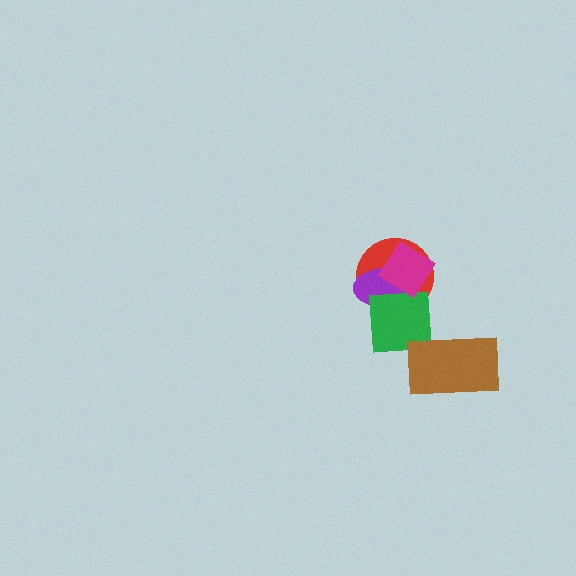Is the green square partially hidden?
Yes, it is partially covered by another shape.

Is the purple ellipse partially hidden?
Yes, it is partially covered by another shape.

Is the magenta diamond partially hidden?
No, no other shape covers it.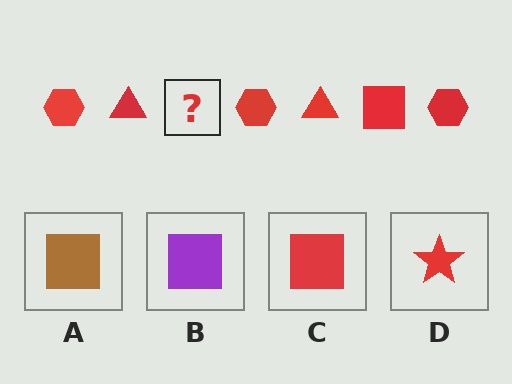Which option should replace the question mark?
Option C.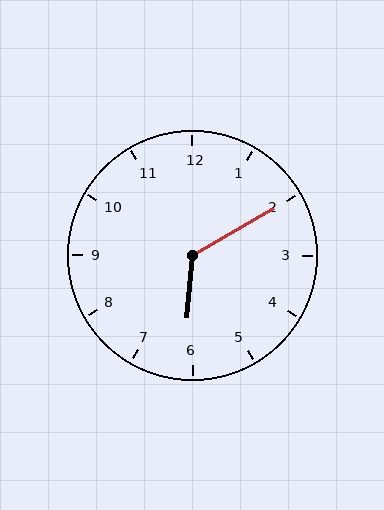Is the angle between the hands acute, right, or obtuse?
It is obtuse.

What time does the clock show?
6:10.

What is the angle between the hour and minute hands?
Approximately 125 degrees.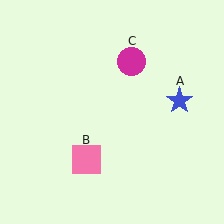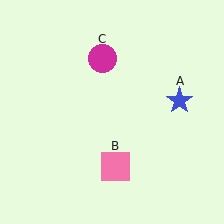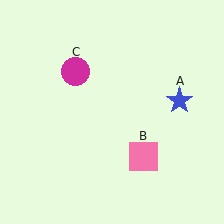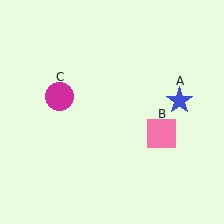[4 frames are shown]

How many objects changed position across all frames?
2 objects changed position: pink square (object B), magenta circle (object C).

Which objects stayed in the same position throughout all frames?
Blue star (object A) remained stationary.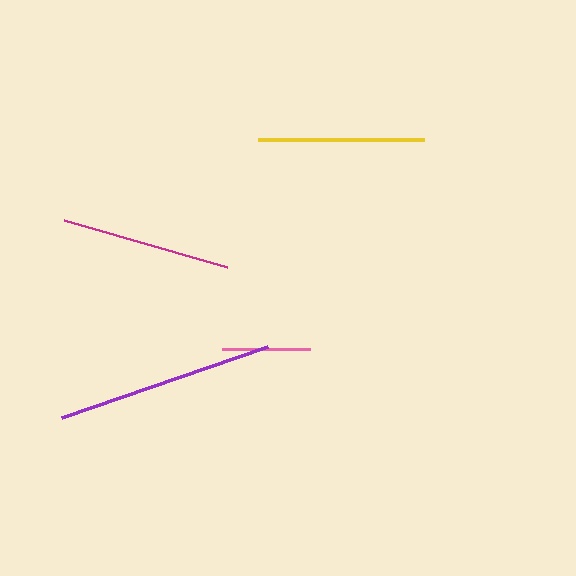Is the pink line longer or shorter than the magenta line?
The magenta line is longer than the pink line.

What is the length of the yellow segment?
The yellow segment is approximately 166 pixels long.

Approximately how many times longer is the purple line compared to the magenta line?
The purple line is approximately 1.3 times the length of the magenta line.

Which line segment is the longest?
The purple line is the longest at approximately 218 pixels.